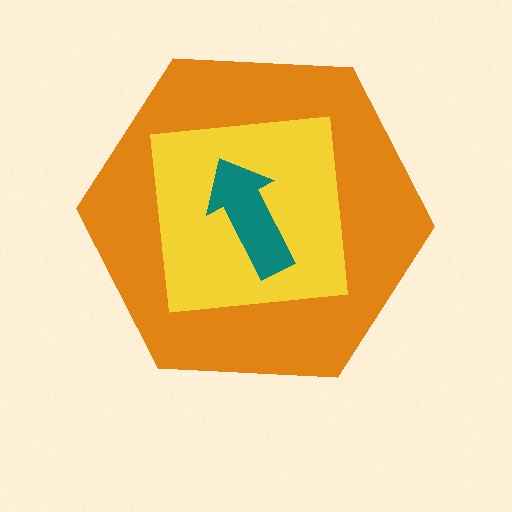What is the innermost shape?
The teal arrow.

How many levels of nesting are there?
3.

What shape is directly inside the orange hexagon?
The yellow square.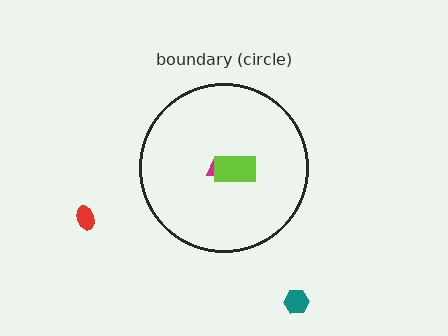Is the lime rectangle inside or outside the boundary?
Inside.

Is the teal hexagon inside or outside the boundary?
Outside.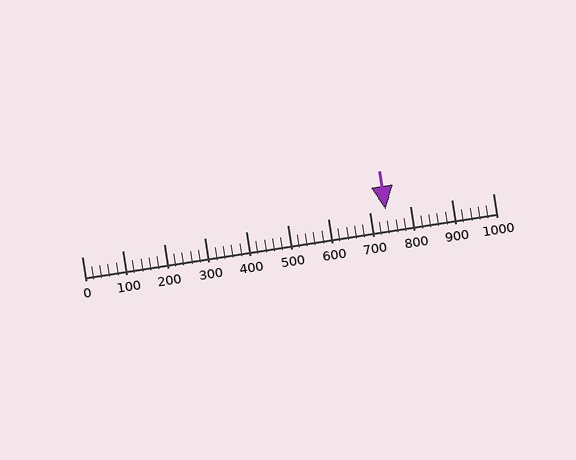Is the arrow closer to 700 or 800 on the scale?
The arrow is closer to 700.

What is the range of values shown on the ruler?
The ruler shows values from 0 to 1000.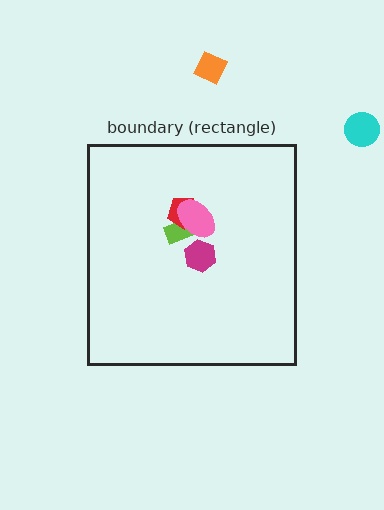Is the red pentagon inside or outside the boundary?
Inside.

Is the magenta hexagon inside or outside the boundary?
Inside.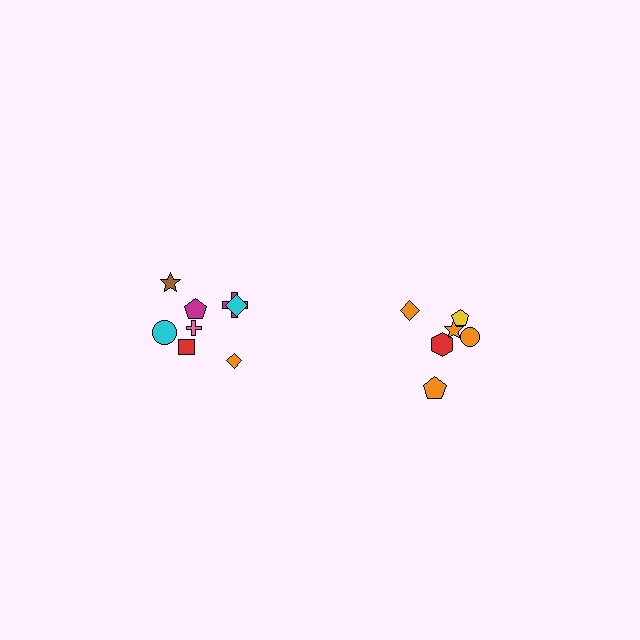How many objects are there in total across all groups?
There are 14 objects.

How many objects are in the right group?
There are 6 objects.